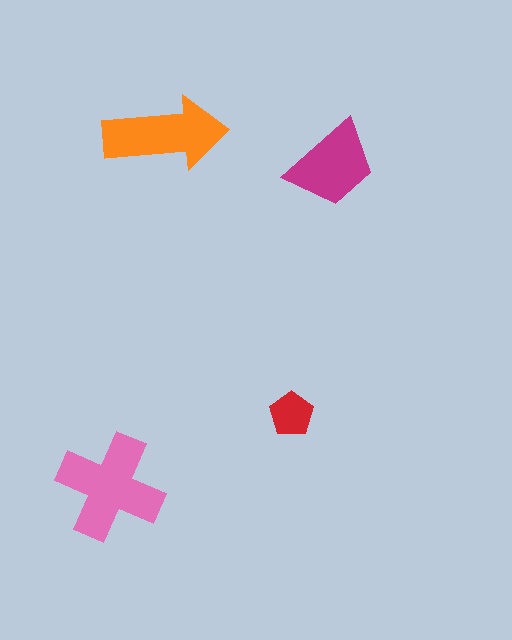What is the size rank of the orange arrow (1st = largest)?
2nd.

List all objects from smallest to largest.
The red pentagon, the magenta trapezoid, the orange arrow, the pink cross.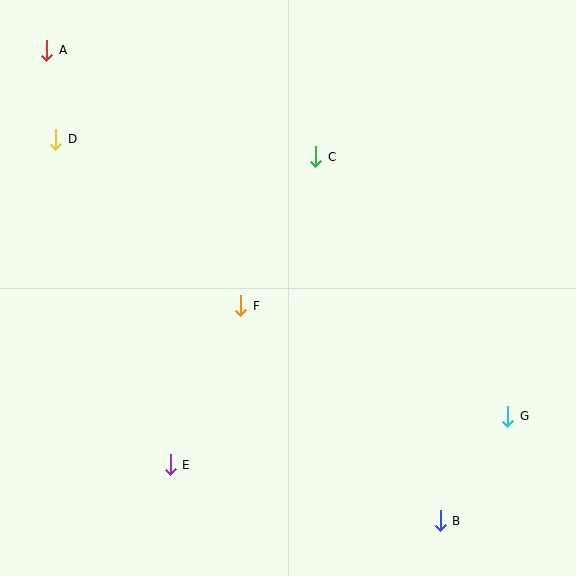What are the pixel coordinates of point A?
Point A is at (47, 50).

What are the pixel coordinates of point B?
Point B is at (440, 521).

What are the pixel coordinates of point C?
Point C is at (316, 157).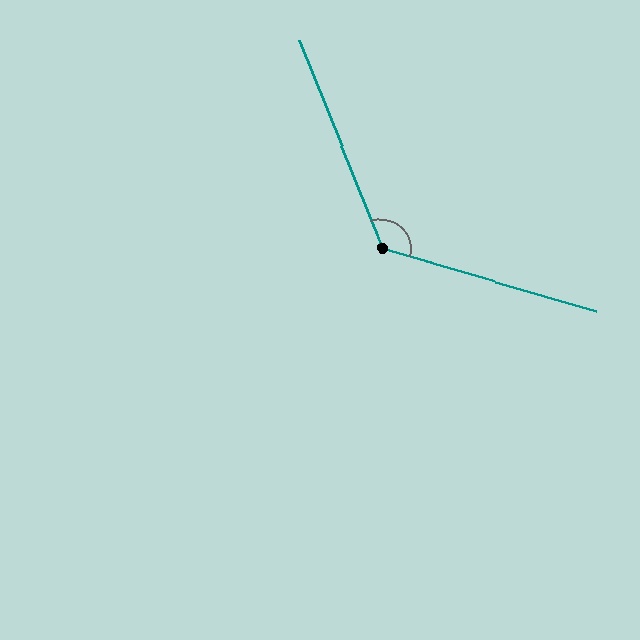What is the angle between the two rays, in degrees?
Approximately 128 degrees.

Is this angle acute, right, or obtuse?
It is obtuse.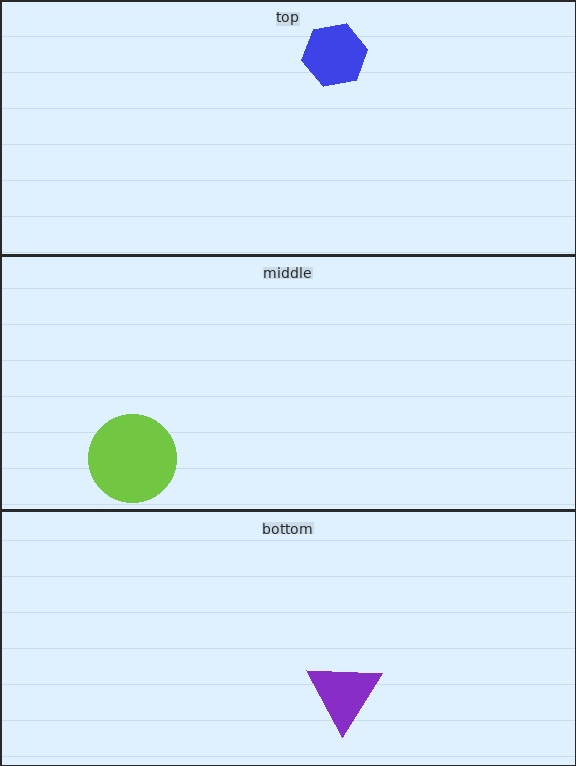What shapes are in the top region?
The blue hexagon.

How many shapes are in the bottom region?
1.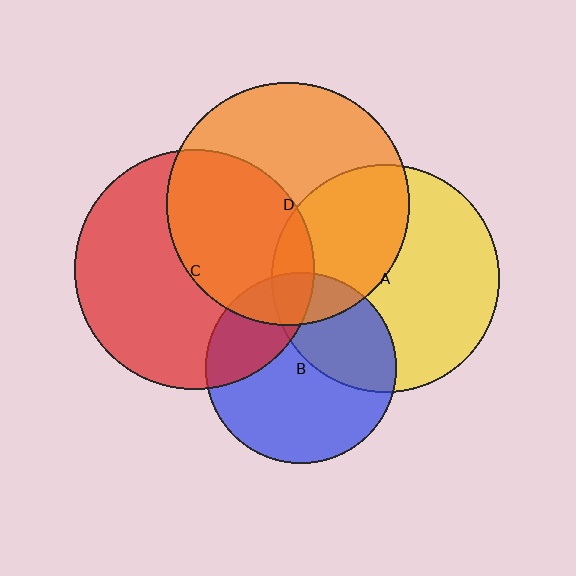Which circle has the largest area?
Circle D (orange).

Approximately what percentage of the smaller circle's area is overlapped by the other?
Approximately 25%.